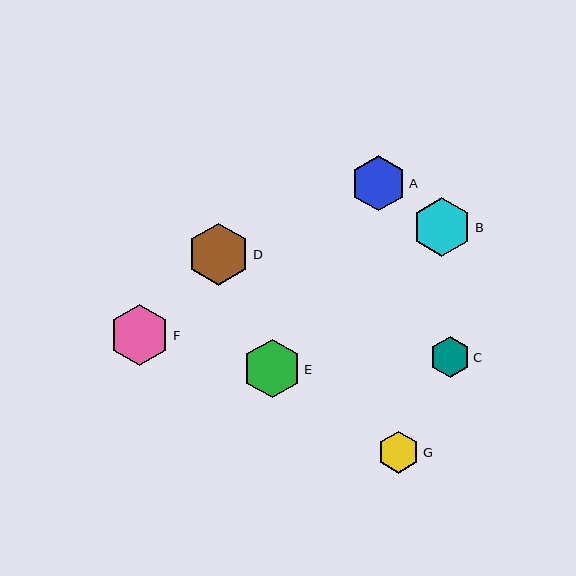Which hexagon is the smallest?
Hexagon C is the smallest with a size of approximately 40 pixels.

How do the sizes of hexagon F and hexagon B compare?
Hexagon F and hexagon B are approximately the same size.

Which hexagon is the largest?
Hexagon D is the largest with a size of approximately 62 pixels.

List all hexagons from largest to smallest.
From largest to smallest: D, F, B, E, A, G, C.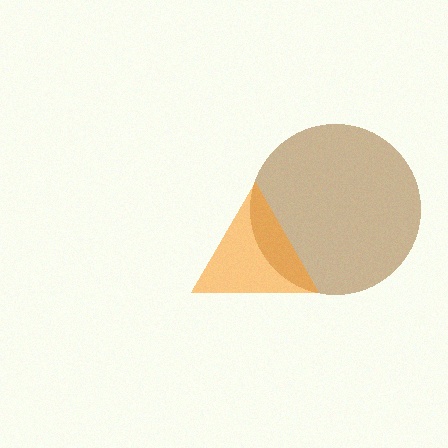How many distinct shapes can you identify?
There are 2 distinct shapes: a brown circle, an orange triangle.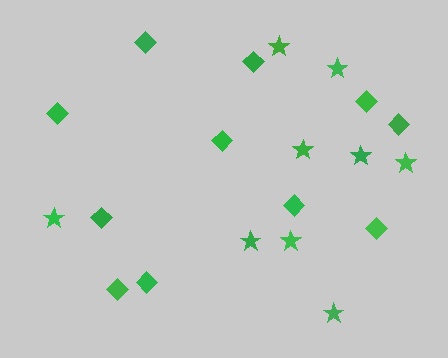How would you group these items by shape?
There are 2 groups: one group of diamonds (11) and one group of stars (9).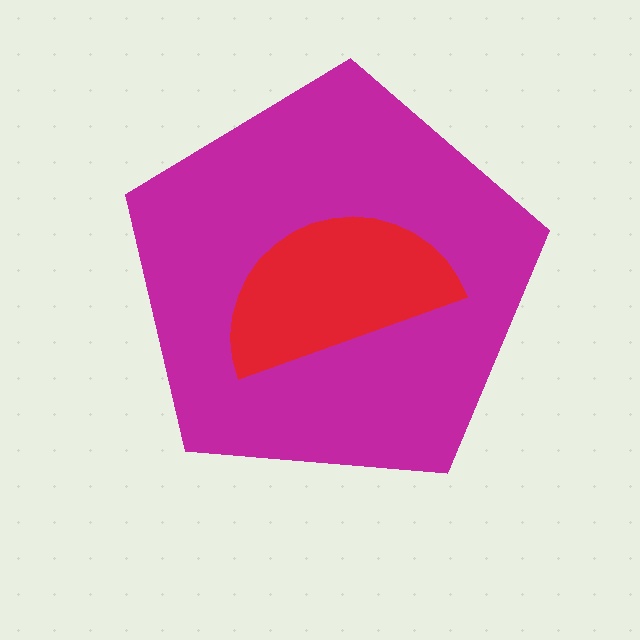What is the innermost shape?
The red semicircle.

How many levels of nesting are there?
2.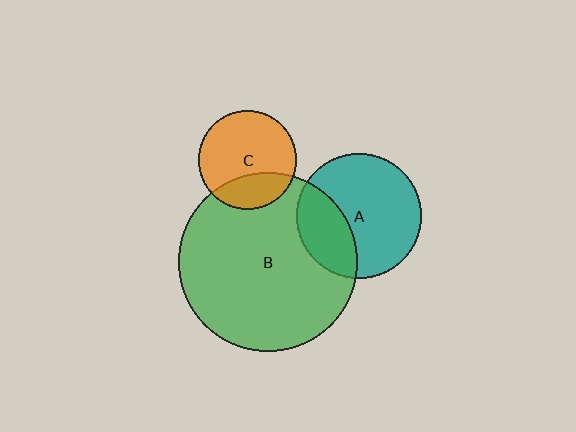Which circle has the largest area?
Circle B (green).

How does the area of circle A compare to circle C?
Approximately 1.6 times.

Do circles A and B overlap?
Yes.